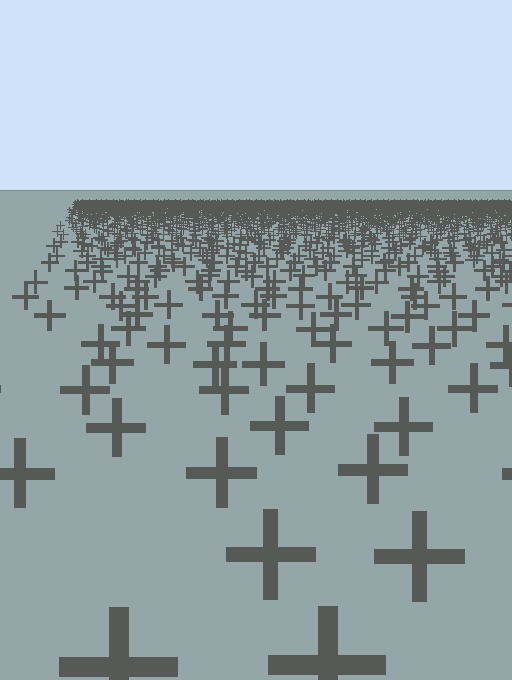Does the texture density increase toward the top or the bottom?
Density increases toward the top.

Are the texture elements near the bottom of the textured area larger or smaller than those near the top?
Larger. Near the bottom, elements are closer to the viewer and appear at a bigger on-screen size.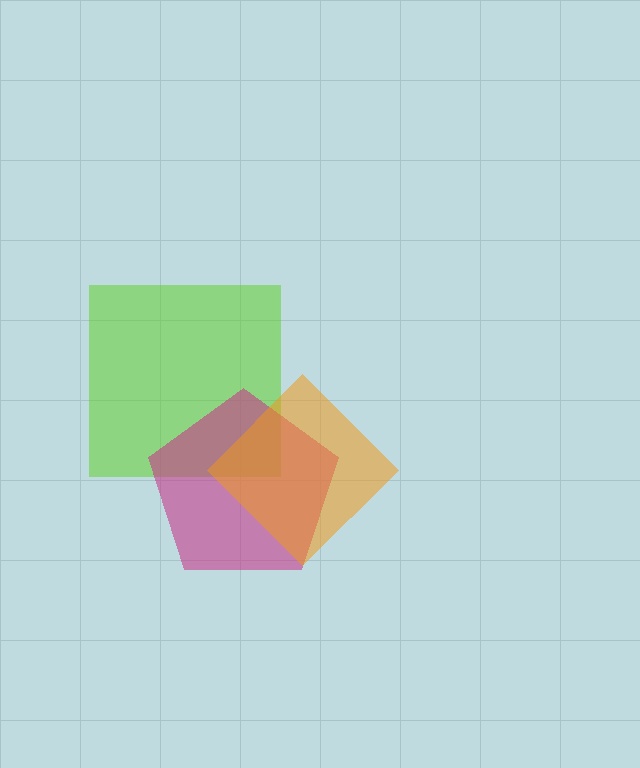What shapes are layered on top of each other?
The layered shapes are: a lime square, a magenta pentagon, an orange diamond.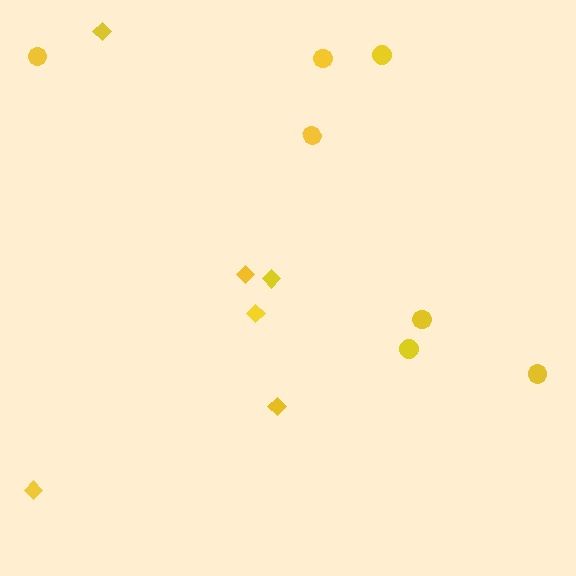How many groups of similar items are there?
There are 2 groups: one group of diamonds (6) and one group of circles (7).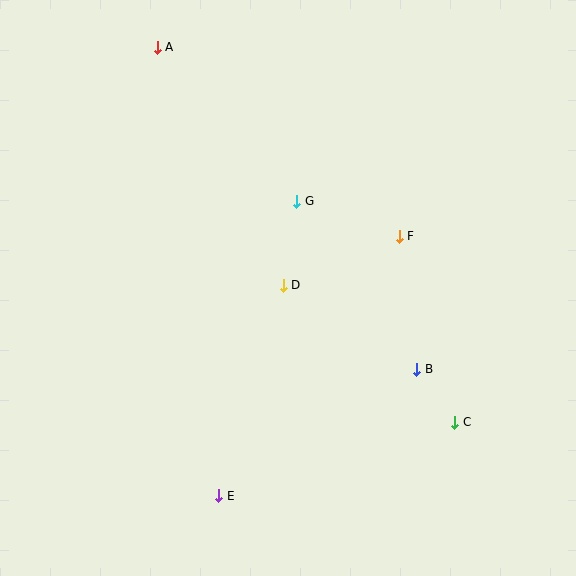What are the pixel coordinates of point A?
Point A is at (157, 47).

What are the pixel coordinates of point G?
Point G is at (297, 201).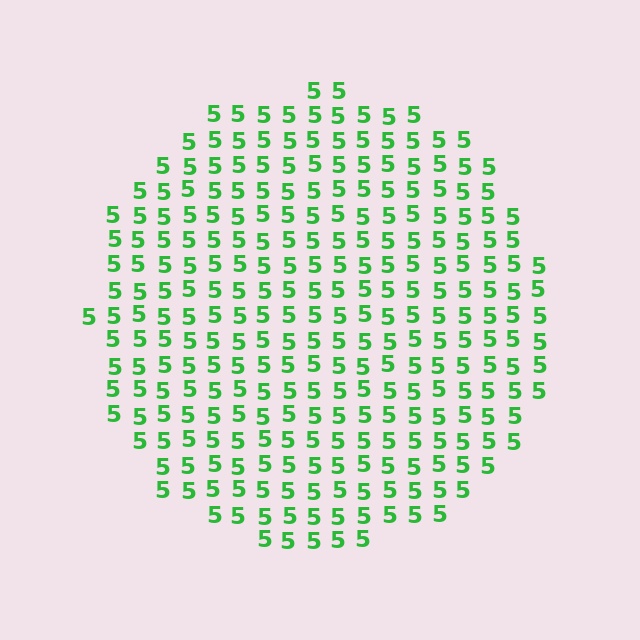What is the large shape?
The large shape is a circle.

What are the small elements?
The small elements are digit 5's.